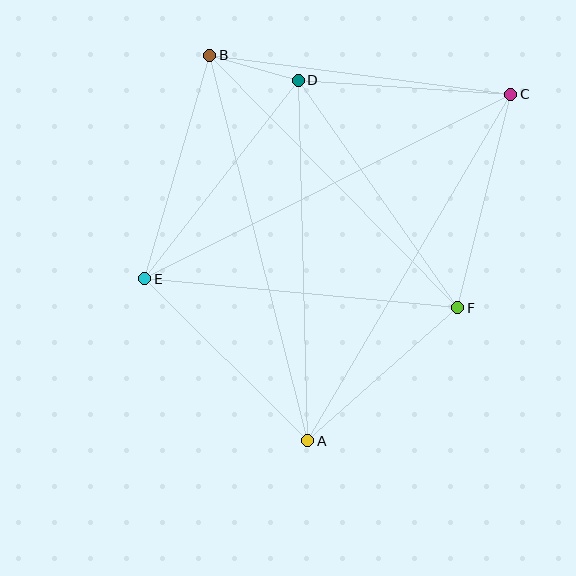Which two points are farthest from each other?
Points C and E are farthest from each other.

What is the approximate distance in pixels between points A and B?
The distance between A and B is approximately 398 pixels.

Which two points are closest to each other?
Points B and D are closest to each other.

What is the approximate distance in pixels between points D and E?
The distance between D and E is approximately 251 pixels.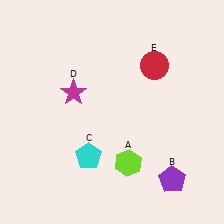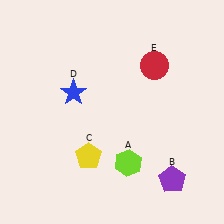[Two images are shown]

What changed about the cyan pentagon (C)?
In Image 1, C is cyan. In Image 2, it changed to yellow.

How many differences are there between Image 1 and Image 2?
There are 2 differences between the two images.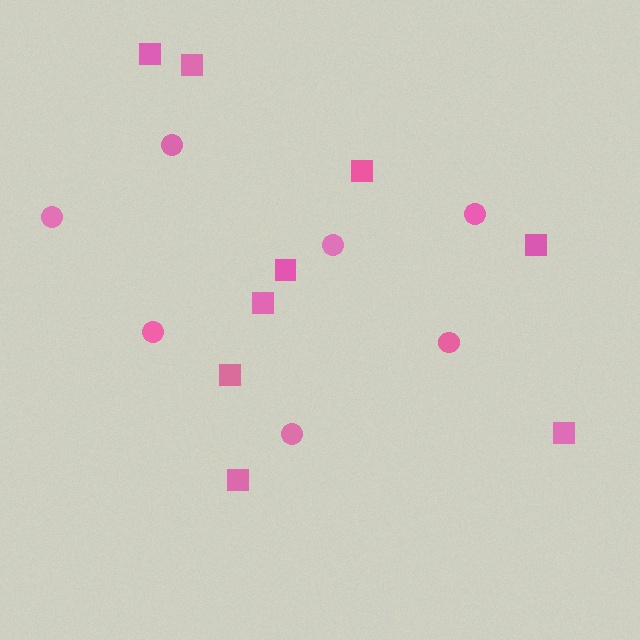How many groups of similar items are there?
There are 2 groups: one group of circles (7) and one group of squares (9).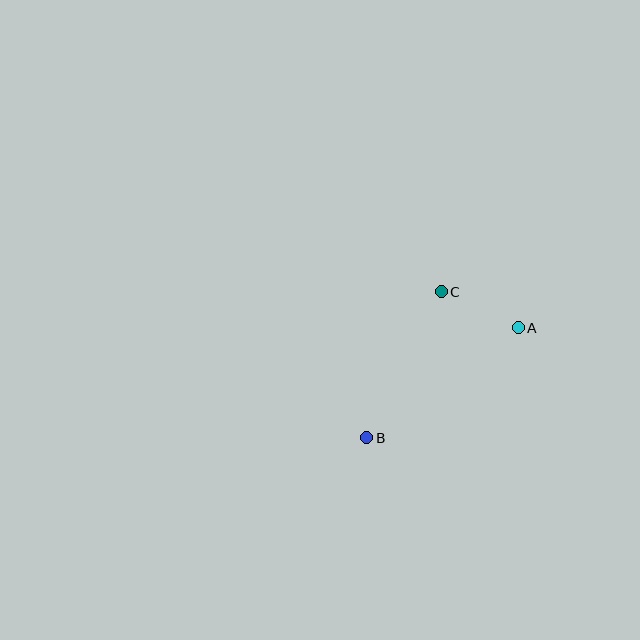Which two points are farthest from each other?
Points A and B are farthest from each other.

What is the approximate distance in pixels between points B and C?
The distance between B and C is approximately 164 pixels.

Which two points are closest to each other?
Points A and C are closest to each other.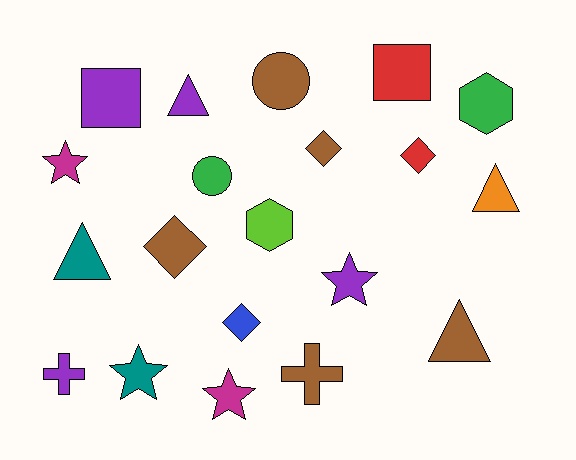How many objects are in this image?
There are 20 objects.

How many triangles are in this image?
There are 4 triangles.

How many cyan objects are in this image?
There are no cyan objects.